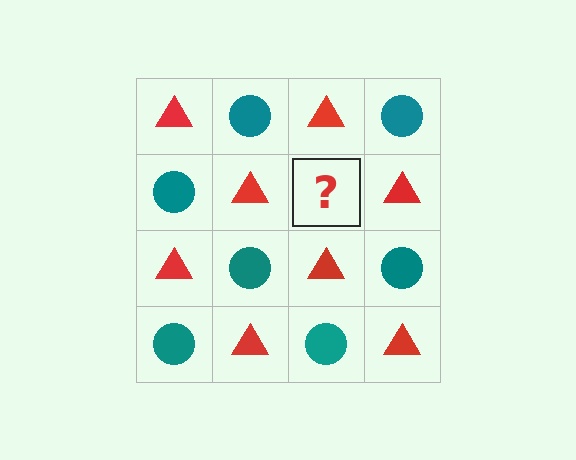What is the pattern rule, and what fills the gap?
The rule is that it alternates red triangle and teal circle in a checkerboard pattern. The gap should be filled with a teal circle.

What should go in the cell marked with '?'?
The missing cell should contain a teal circle.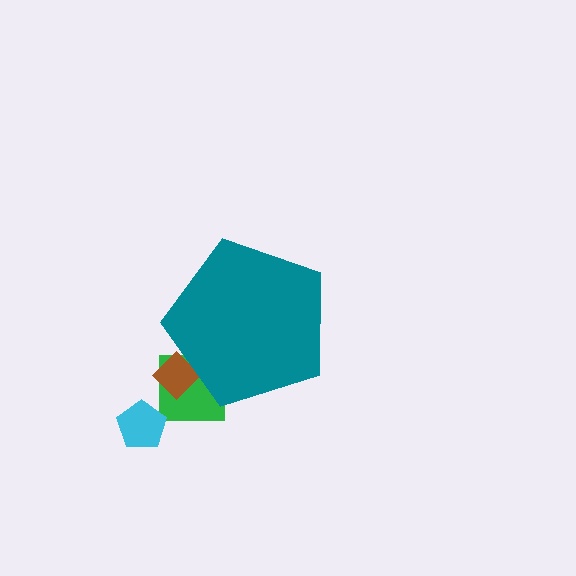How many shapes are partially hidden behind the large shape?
2 shapes are partially hidden.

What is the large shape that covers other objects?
A teal pentagon.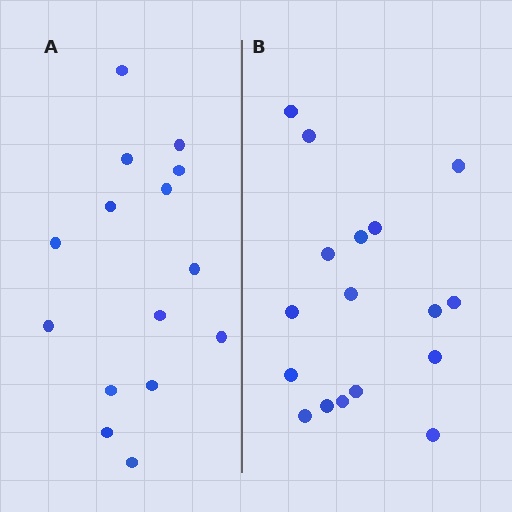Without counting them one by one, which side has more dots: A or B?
Region B (the right region) has more dots.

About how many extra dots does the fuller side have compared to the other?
Region B has just a few more — roughly 2 or 3 more dots than region A.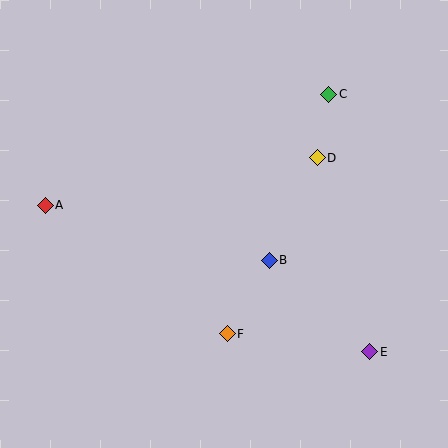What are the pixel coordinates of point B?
Point B is at (269, 260).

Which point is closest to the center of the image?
Point B at (269, 260) is closest to the center.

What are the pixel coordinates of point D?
Point D is at (317, 158).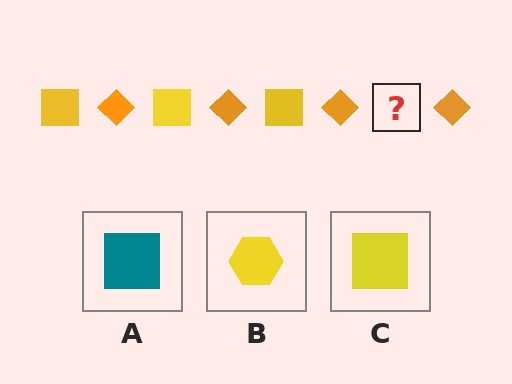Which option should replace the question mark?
Option C.